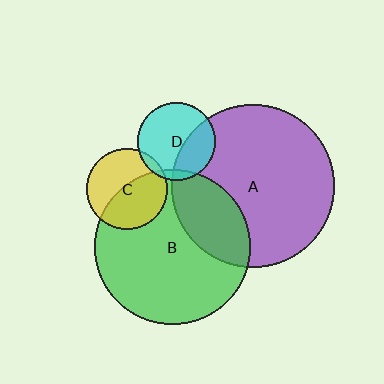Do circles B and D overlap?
Yes.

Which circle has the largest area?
Circle A (purple).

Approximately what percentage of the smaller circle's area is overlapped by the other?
Approximately 5%.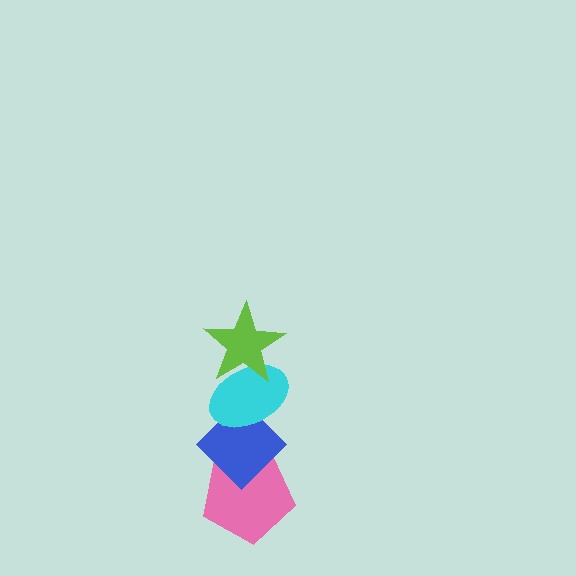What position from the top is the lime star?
The lime star is 1st from the top.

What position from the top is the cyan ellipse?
The cyan ellipse is 2nd from the top.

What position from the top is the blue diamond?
The blue diamond is 3rd from the top.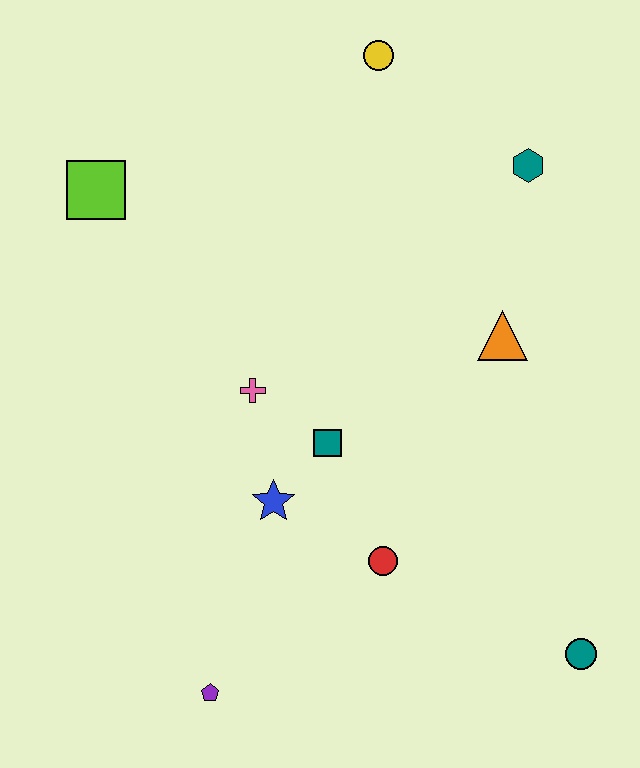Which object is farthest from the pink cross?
The teal circle is farthest from the pink cross.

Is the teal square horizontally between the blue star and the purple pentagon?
No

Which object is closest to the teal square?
The blue star is closest to the teal square.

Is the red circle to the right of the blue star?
Yes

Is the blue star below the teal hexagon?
Yes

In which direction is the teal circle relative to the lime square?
The teal circle is to the right of the lime square.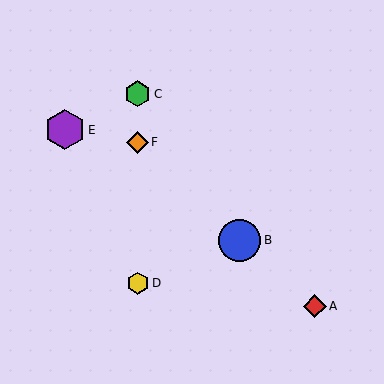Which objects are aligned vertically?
Objects C, D, F are aligned vertically.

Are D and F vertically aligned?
Yes, both are at x≈138.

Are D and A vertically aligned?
No, D is at x≈138 and A is at x≈315.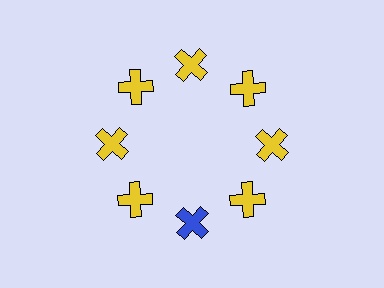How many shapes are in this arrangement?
There are 8 shapes arranged in a ring pattern.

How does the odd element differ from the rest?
It has a different color: blue instead of yellow.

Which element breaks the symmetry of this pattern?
The blue cross at roughly the 6 o'clock position breaks the symmetry. All other shapes are yellow crosses.